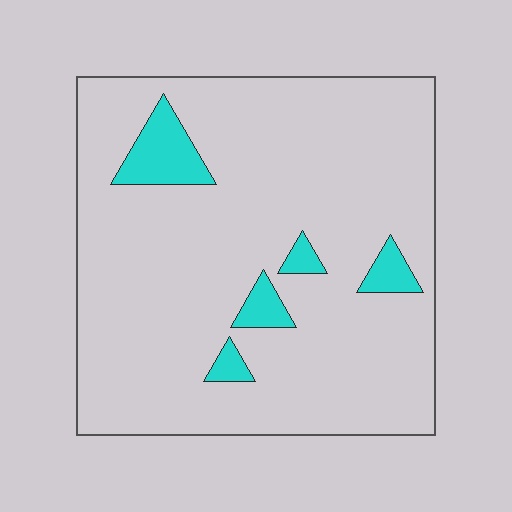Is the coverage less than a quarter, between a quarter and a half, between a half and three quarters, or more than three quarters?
Less than a quarter.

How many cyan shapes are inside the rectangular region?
5.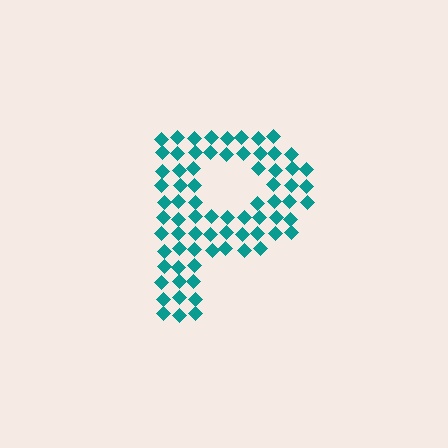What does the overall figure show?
The overall figure shows the letter P.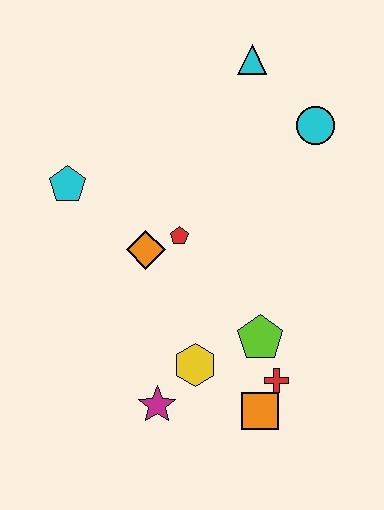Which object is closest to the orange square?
The red cross is closest to the orange square.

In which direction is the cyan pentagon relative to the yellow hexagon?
The cyan pentagon is above the yellow hexagon.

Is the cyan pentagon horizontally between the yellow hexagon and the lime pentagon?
No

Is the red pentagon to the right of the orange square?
No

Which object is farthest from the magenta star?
The cyan triangle is farthest from the magenta star.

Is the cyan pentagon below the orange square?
No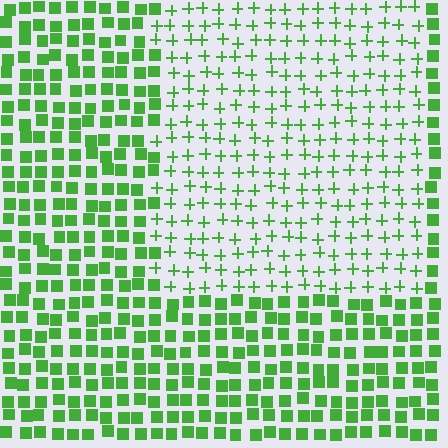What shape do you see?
I see a rectangle.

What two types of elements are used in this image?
The image uses plus signs inside the rectangle region and squares outside it.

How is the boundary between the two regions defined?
The boundary is defined by a change in element shape: plus signs inside vs. squares outside. All elements share the same color and spacing.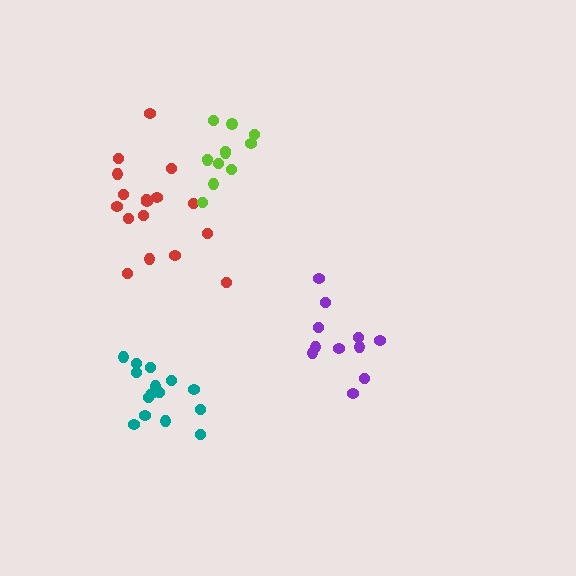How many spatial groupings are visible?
There are 4 spatial groupings.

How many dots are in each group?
Group 1: 15 dots, Group 2: 17 dots, Group 3: 11 dots, Group 4: 12 dots (55 total).